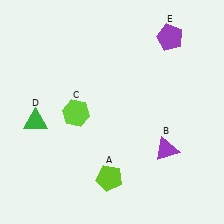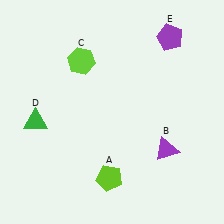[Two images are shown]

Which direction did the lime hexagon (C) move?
The lime hexagon (C) moved up.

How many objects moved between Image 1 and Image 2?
1 object moved between the two images.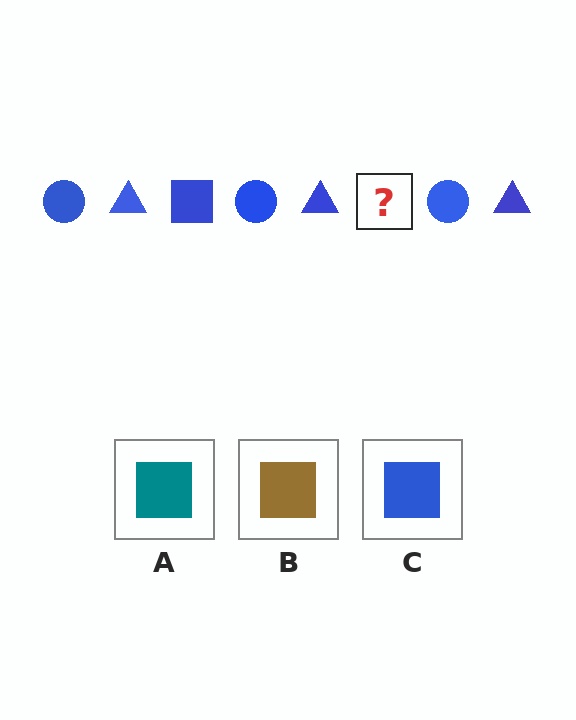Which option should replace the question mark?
Option C.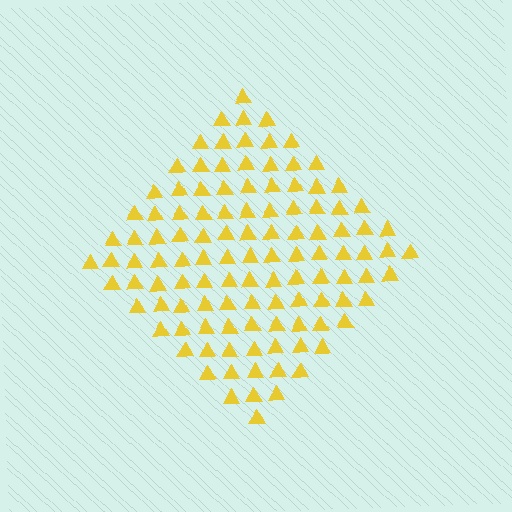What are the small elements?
The small elements are triangles.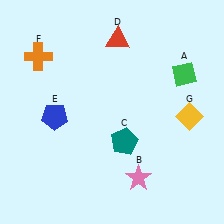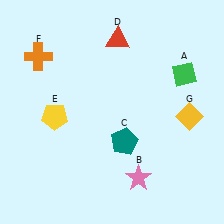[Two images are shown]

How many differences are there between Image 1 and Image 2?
There is 1 difference between the two images.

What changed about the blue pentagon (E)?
In Image 1, E is blue. In Image 2, it changed to yellow.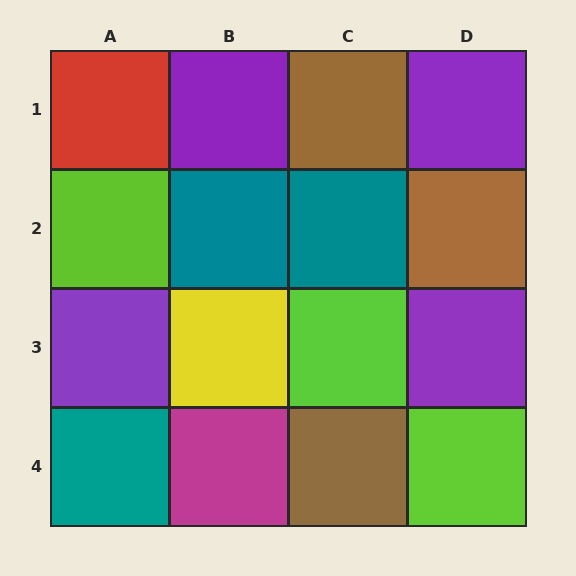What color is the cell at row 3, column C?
Lime.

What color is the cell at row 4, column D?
Lime.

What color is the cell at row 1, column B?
Purple.